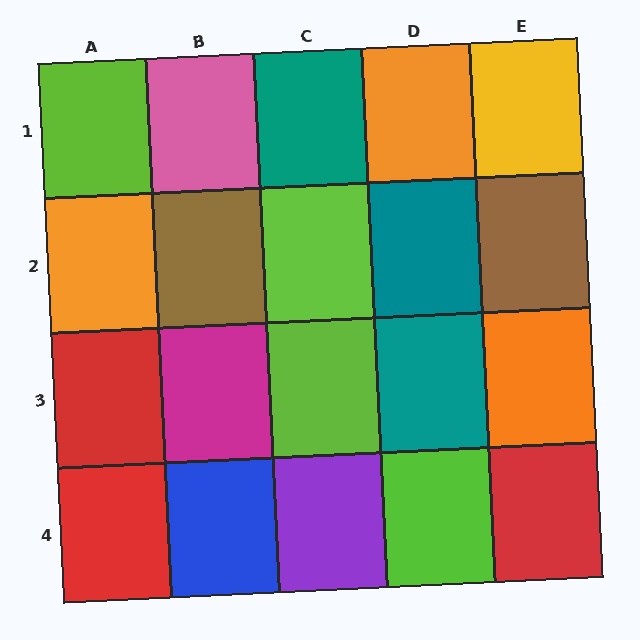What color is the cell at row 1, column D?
Orange.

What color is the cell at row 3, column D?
Teal.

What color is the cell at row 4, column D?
Lime.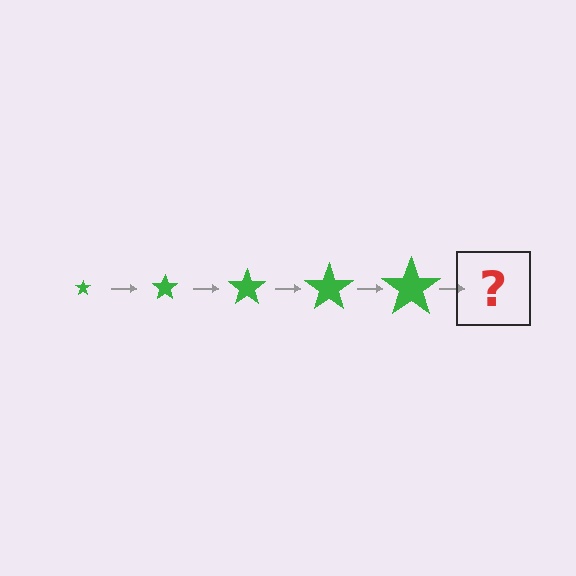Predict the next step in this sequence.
The next step is a green star, larger than the previous one.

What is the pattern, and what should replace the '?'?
The pattern is that the star gets progressively larger each step. The '?' should be a green star, larger than the previous one.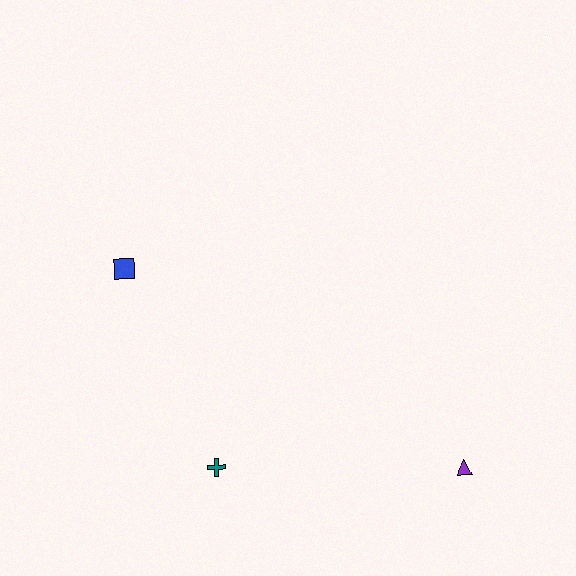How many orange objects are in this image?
There are no orange objects.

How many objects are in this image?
There are 3 objects.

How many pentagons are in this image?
There are no pentagons.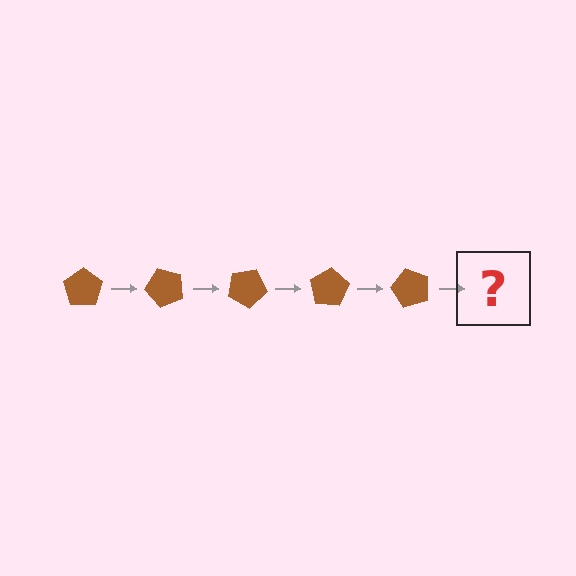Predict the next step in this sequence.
The next step is a brown pentagon rotated 250 degrees.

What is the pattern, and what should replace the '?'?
The pattern is that the pentagon rotates 50 degrees each step. The '?' should be a brown pentagon rotated 250 degrees.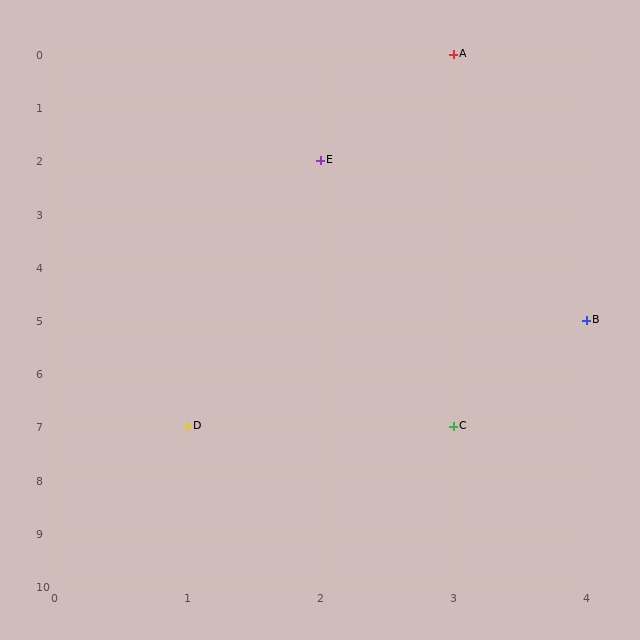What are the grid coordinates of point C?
Point C is at grid coordinates (3, 7).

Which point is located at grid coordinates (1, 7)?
Point D is at (1, 7).